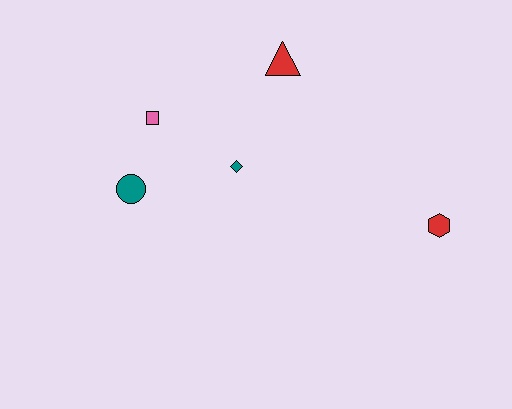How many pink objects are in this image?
There is 1 pink object.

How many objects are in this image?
There are 5 objects.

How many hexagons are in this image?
There is 1 hexagon.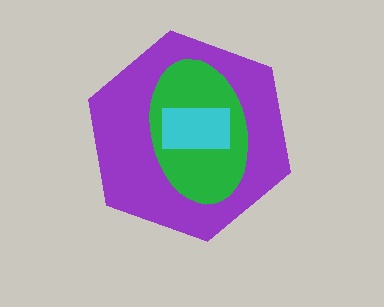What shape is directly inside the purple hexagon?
The green ellipse.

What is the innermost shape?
The cyan rectangle.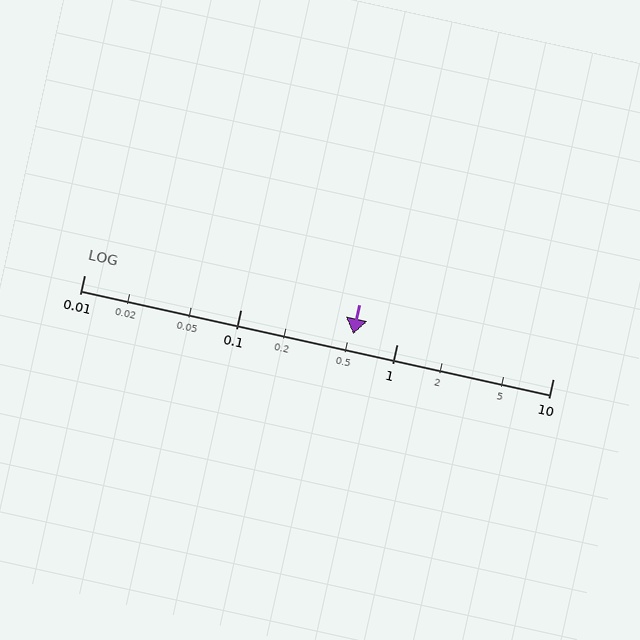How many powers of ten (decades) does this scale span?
The scale spans 3 decades, from 0.01 to 10.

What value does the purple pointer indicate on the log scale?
The pointer indicates approximately 0.53.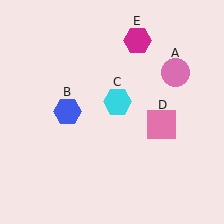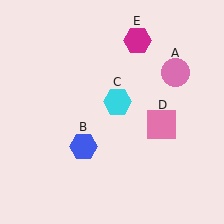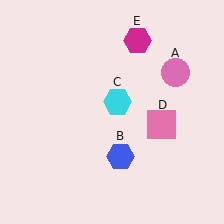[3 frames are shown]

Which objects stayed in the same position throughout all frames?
Pink circle (object A) and cyan hexagon (object C) and pink square (object D) and magenta hexagon (object E) remained stationary.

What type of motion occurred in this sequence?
The blue hexagon (object B) rotated counterclockwise around the center of the scene.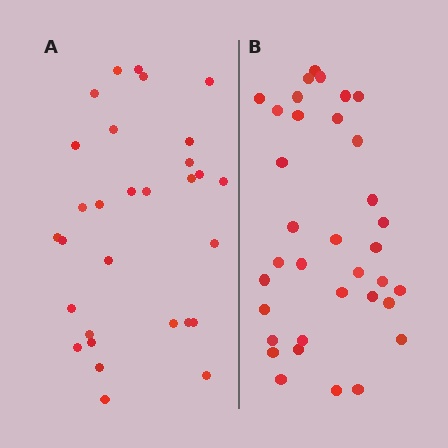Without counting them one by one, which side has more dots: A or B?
Region B (the right region) has more dots.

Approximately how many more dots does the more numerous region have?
Region B has about 5 more dots than region A.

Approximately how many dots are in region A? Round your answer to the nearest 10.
About 30 dots.